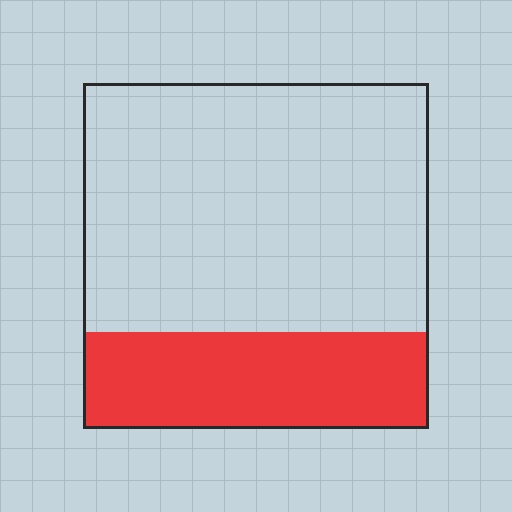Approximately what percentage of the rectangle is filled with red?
Approximately 30%.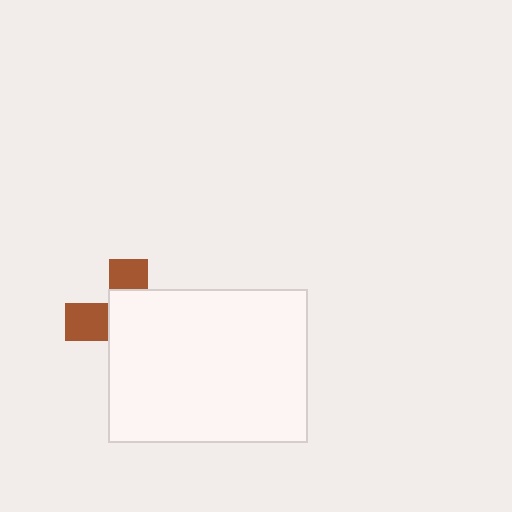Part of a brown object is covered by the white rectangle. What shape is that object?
It is a cross.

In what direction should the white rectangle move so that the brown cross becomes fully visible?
The white rectangle should move toward the lower-right. That is the shortest direction to clear the overlap and leave the brown cross fully visible.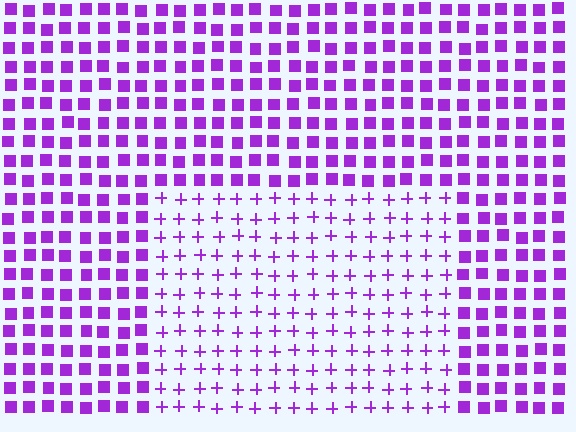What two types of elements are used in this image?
The image uses plus signs inside the rectangle region and squares outside it.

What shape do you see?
I see a rectangle.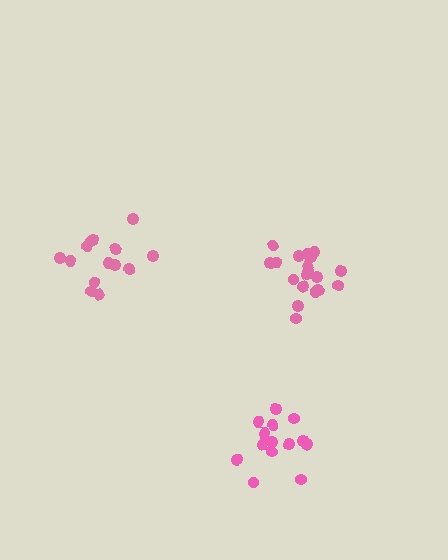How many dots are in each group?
Group 1: 15 dots, Group 2: 19 dots, Group 3: 14 dots (48 total).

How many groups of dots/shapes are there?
There are 3 groups.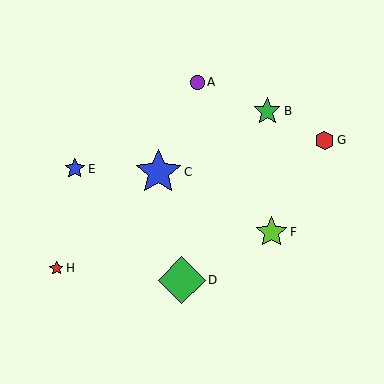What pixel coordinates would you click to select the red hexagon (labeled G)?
Click at (324, 140) to select the red hexagon G.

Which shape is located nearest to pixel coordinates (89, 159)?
The blue star (labeled E) at (75, 169) is nearest to that location.